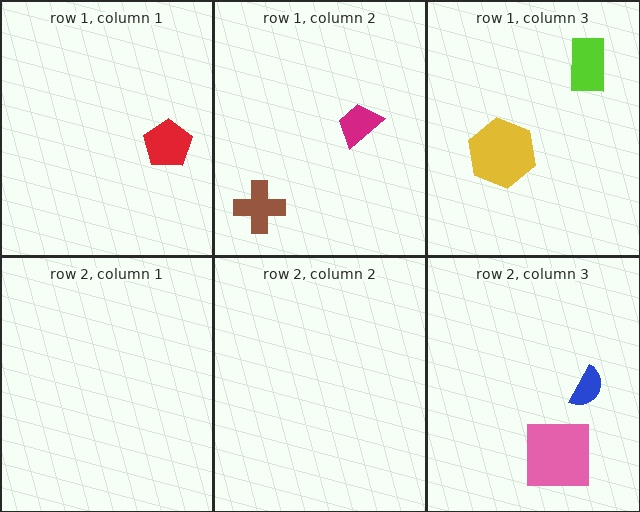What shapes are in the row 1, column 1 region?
The red pentagon.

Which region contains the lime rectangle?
The row 1, column 3 region.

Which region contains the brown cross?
The row 1, column 2 region.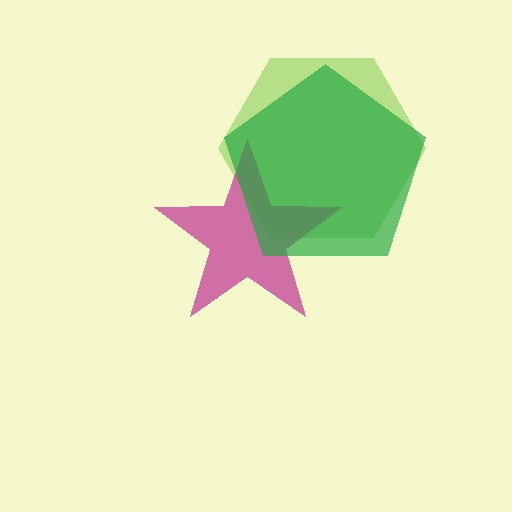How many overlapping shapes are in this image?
There are 3 overlapping shapes in the image.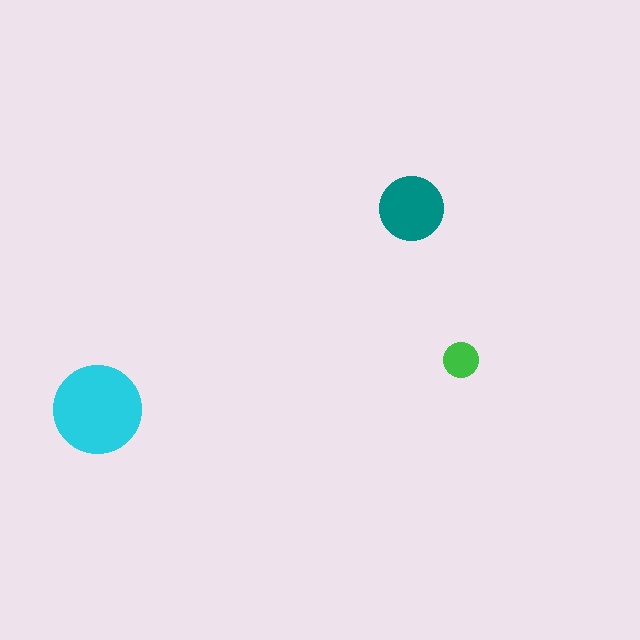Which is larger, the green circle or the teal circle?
The teal one.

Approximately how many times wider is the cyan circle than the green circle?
About 2.5 times wider.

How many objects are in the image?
There are 3 objects in the image.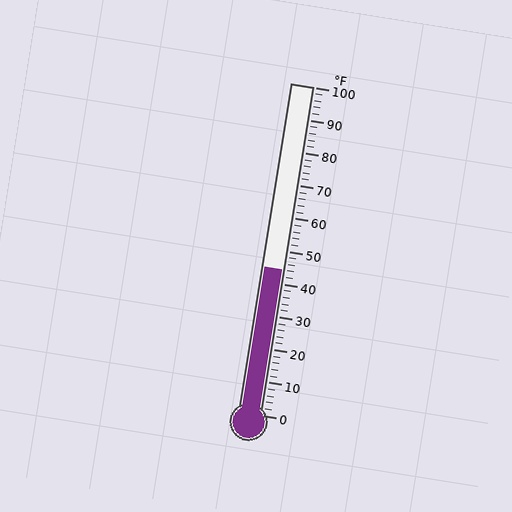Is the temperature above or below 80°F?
The temperature is below 80°F.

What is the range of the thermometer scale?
The thermometer scale ranges from 0°F to 100°F.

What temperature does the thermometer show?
The thermometer shows approximately 44°F.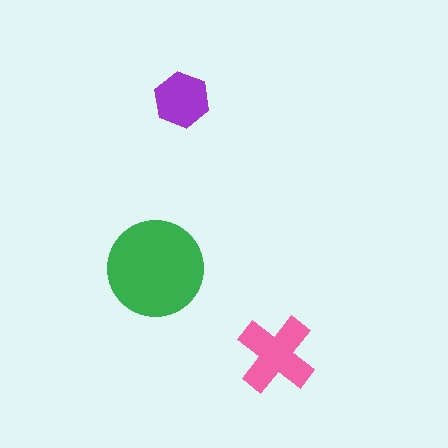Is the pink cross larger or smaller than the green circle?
Smaller.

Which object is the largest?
The green circle.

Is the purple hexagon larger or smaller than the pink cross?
Smaller.